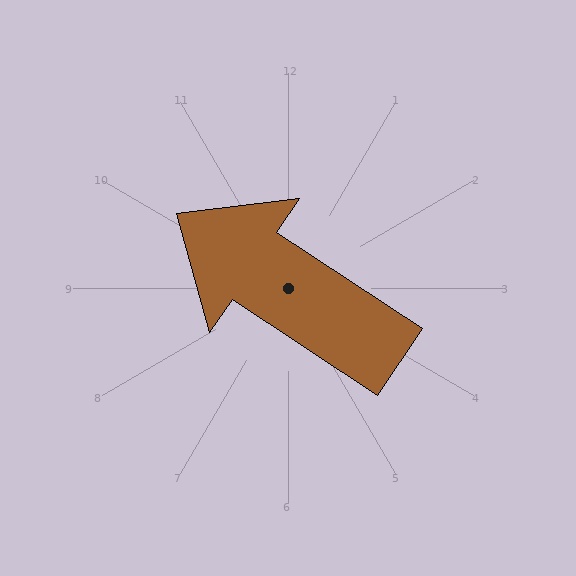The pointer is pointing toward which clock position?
Roughly 10 o'clock.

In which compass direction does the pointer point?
Northwest.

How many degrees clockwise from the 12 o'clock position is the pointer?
Approximately 304 degrees.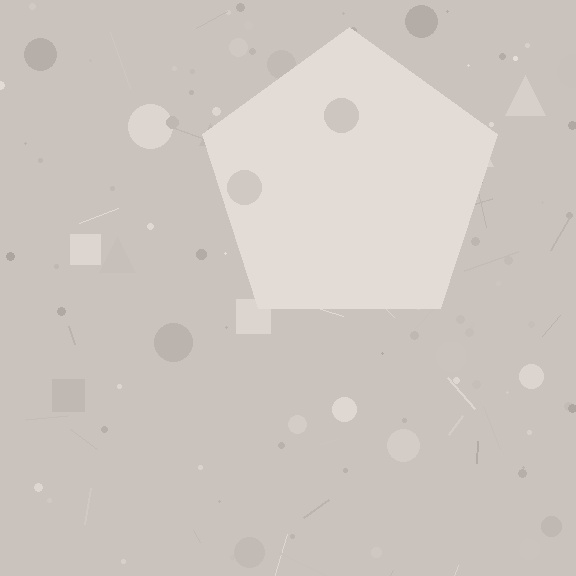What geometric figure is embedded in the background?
A pentagon is embedded in the background.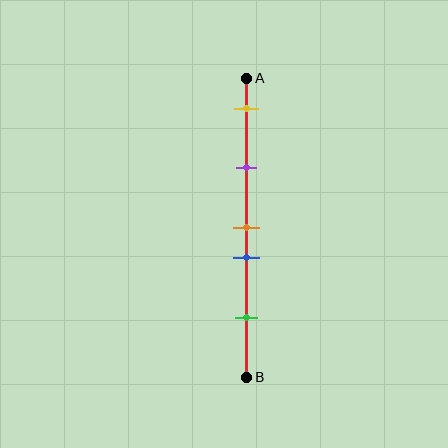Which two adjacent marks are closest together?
The orange and blue marks are the closest adjacent pair.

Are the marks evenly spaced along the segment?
No, the marks are not evenly spaced.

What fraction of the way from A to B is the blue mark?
The blue mark is approximately 60% (0.6) of the way from A to B.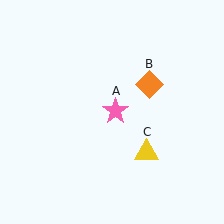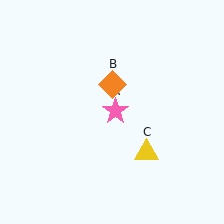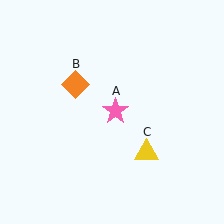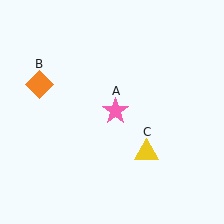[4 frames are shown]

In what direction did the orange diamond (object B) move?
The orange diamond (object B) moved left.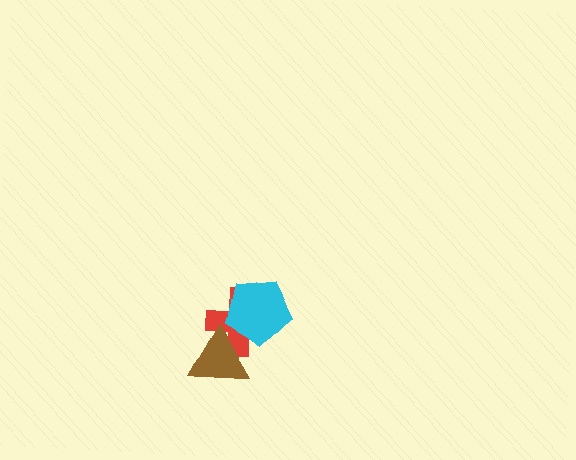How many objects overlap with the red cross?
2 objects overlap with the red cross.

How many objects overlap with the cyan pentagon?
2 objects overlap with the cyan pentagon.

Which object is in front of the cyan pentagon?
The brown triangle is in front of the cyan pentagon.